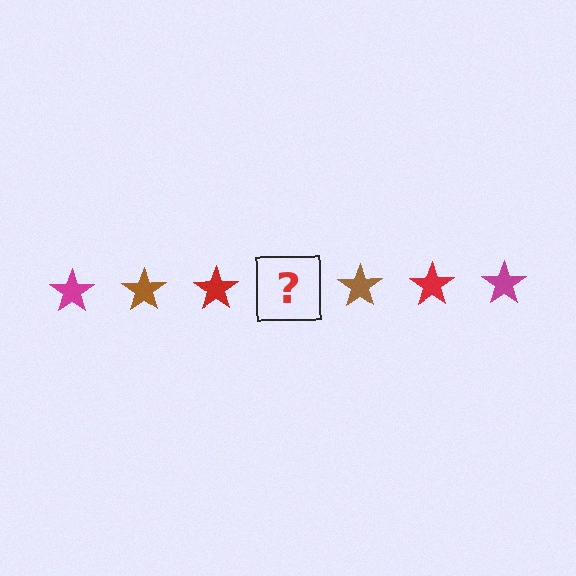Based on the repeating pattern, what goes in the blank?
The blank should be a magenta star.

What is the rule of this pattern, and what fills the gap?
The rule is that the pattern cycles through magenta, brown, red stars. The gap should be filled with a magenta star.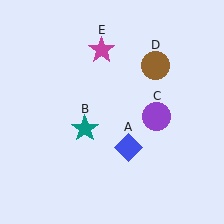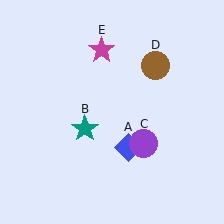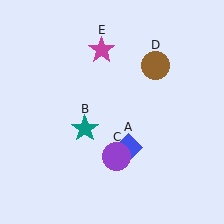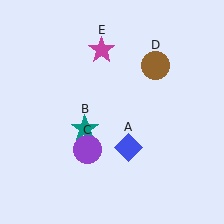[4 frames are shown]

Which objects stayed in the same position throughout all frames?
Blue diamond (object A) and teal star (object B) and brown circle (object D) and magenta star (object E) remained stationary.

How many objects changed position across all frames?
1 object changed position: purple circle (object C).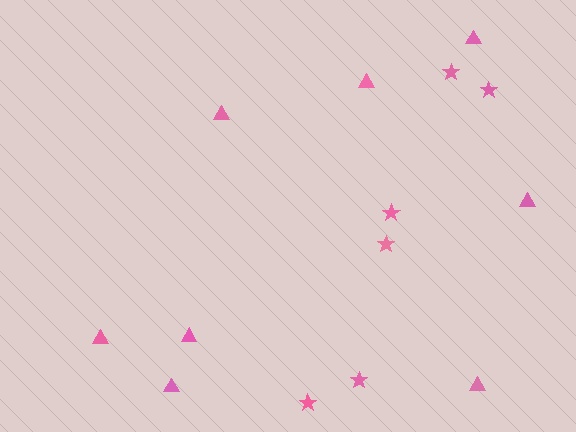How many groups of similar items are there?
There are 2 groups: one group of stars (6) and one group of triangles (8).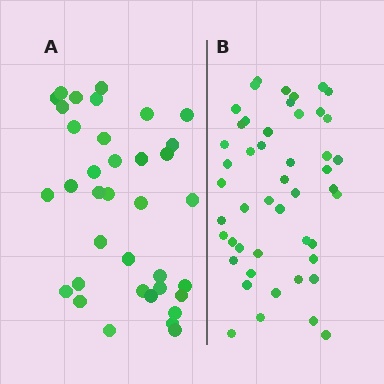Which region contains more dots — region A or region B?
Region B (the right region) has more dots.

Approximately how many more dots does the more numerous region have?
Region B has roughly 12 or so more dots than region A.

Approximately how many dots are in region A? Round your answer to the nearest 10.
About 40 dots. (The exact count is 36, which rounds to 40.)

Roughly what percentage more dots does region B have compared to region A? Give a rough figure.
About 35% more.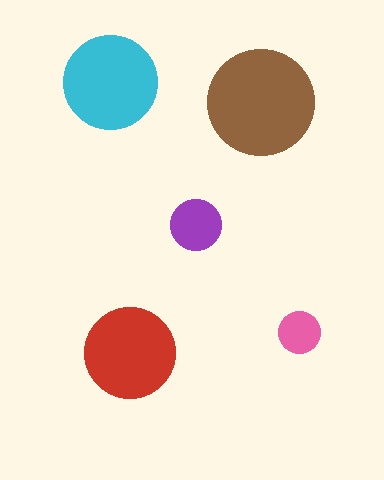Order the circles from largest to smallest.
the brown one, the cyan one, the red one, the purple one, the pink one.